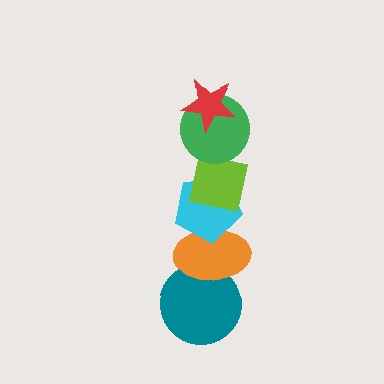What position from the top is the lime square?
The lime square is 3rd from the top.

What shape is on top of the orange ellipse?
The cyan pentagon is on top of the orange ellipse.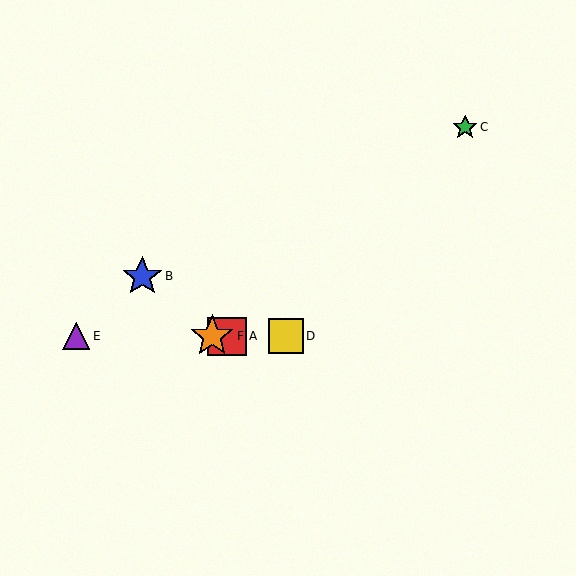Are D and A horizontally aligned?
Yes, both are at y≈336.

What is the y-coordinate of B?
Object B is at y≈276.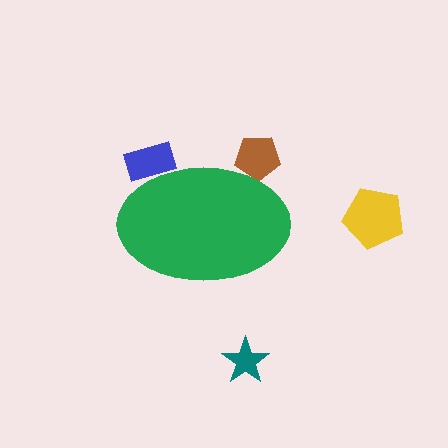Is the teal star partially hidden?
No, the teal star is fully visible.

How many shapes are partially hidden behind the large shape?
2 shapes are partially hidden.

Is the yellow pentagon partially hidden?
No, the yellow pentagon is fully visible.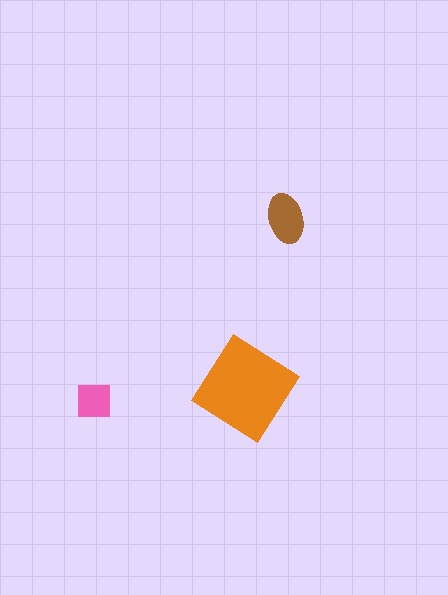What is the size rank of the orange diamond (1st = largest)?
1st.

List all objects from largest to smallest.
The orange diamond, the brown ellipse, the pink square.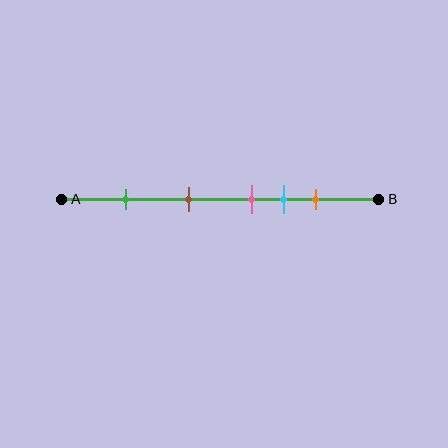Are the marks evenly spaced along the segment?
No, the marks are not evenly spaced.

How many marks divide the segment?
There are 5 marks dividing the segment.